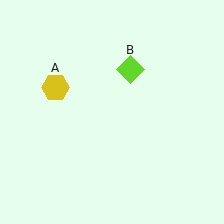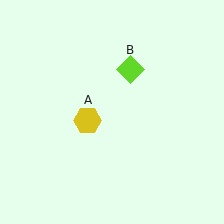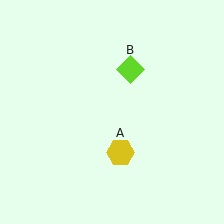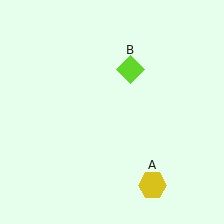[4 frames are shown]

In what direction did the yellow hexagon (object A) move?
The yellow hexagon (object A) moved down and to the right.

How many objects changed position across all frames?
1 object changed position: yellow hexagon (object A).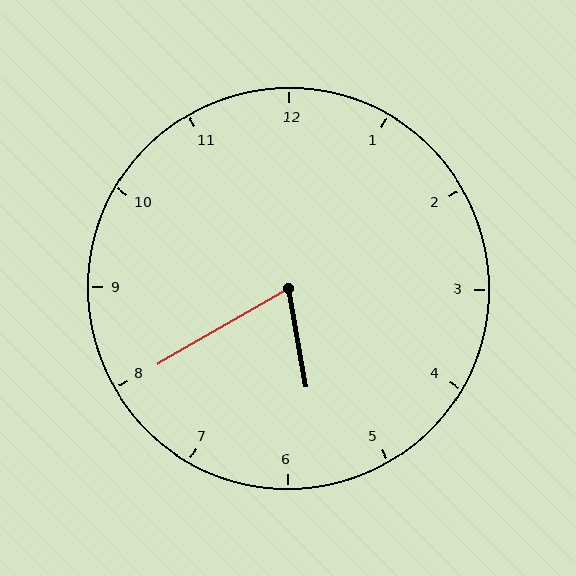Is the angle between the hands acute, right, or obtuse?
It is acute.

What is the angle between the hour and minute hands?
Approximately 70 degrees.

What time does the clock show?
5:40.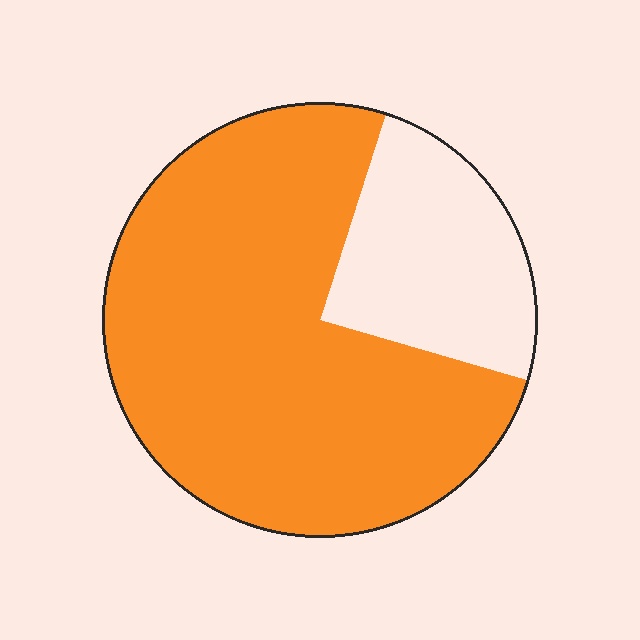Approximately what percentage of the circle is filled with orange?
Approximately 75%.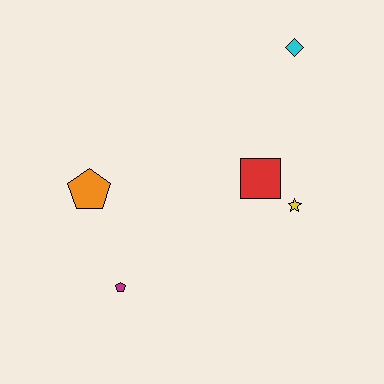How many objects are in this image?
There are 5 objects.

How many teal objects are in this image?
There are no teal objects.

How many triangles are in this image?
There are no triangles.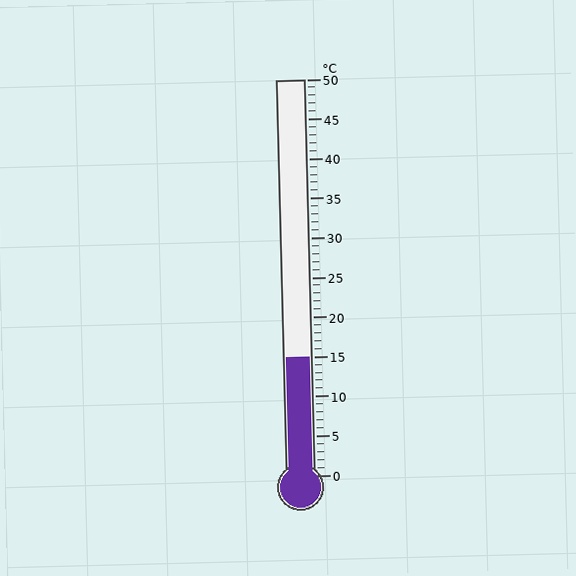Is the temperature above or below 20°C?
The temperature is below 20°C.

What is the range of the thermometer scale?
The thermometer scale ranges from 0°C to 50°C.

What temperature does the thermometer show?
The thermometer shows approximately 15°C.